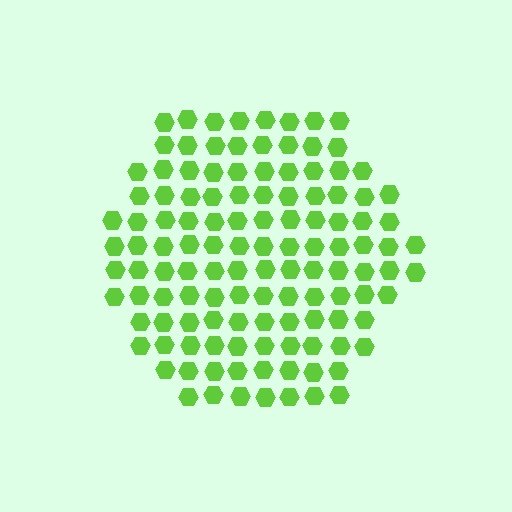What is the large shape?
The large shape is a hexagon.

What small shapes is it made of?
It is made of small hexagons.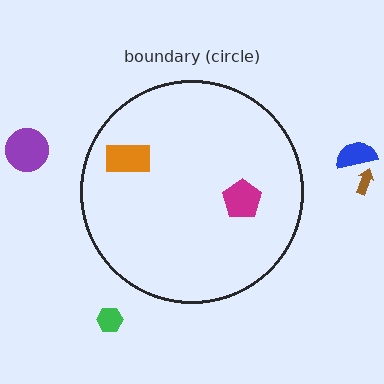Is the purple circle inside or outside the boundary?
Outside.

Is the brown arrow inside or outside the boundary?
Outside.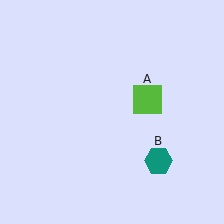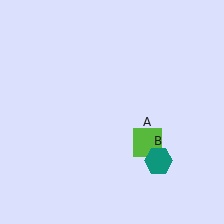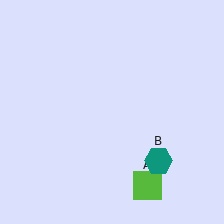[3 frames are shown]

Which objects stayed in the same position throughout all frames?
Teal hexagon (object B) remained stationary.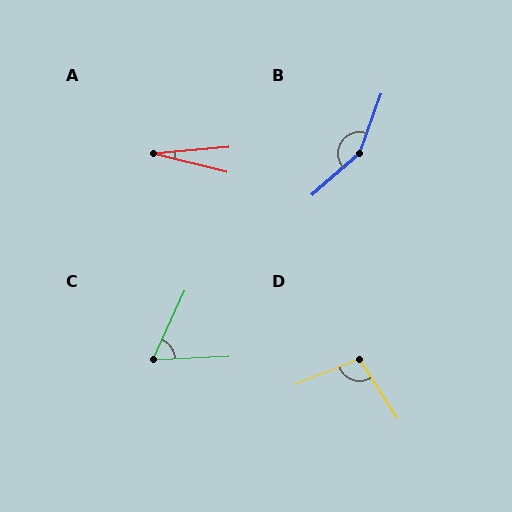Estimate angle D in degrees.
Approximately 100 degrees.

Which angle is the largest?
B, at approximately 151 degrees.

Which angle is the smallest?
A, at approximately 19 degrees.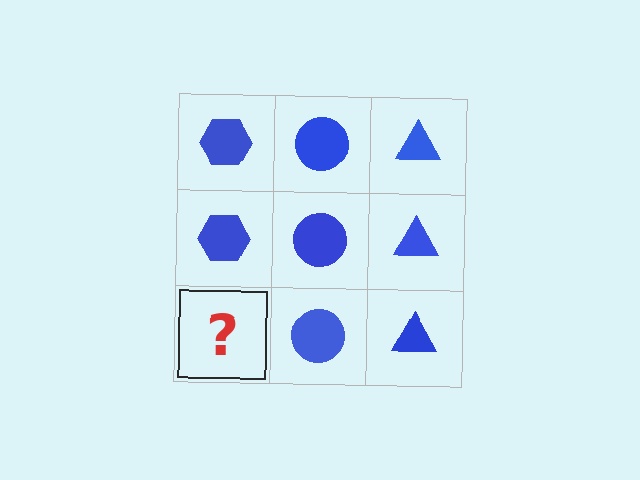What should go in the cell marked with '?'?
The missing cell should contain a blue hexagon.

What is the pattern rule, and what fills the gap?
The rule is that each column has a consistent shape. The gap should be filled with a blue hexagon.